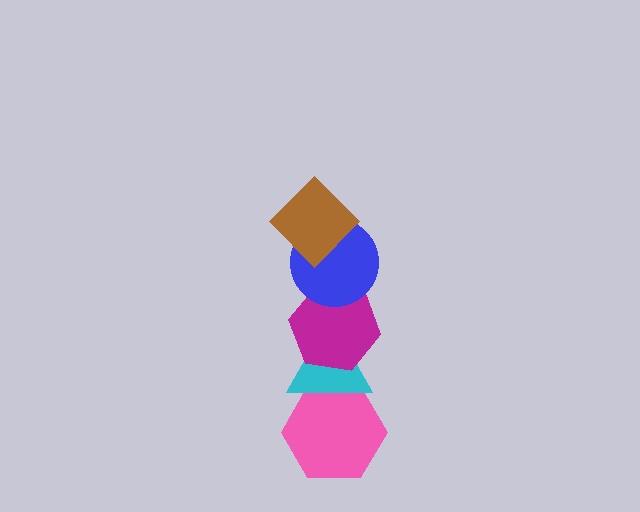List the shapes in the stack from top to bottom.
From top to bottom: the brown diamond, the blue circle, the magenta hexagon, the cyan triangle, the pink hexagon.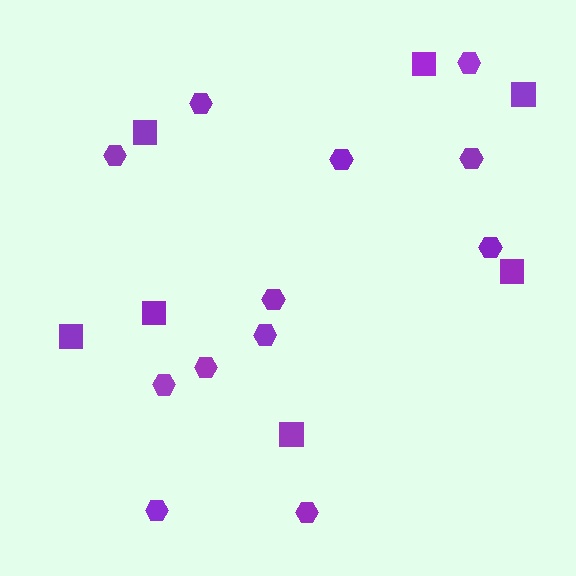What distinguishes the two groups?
There are 2 groups: one group of squares (7) and one group of hexagons (12).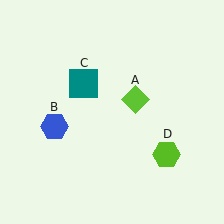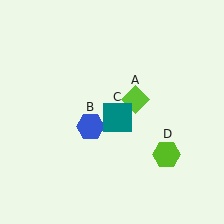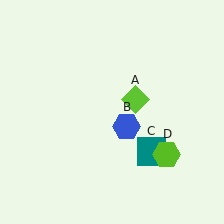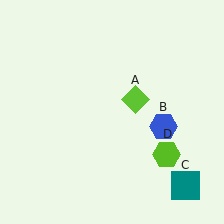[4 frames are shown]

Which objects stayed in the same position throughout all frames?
Lime diamond (object A) and lime hexagon (object D) remained stationary.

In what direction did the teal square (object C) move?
The teal square (object C) moved down and to the right.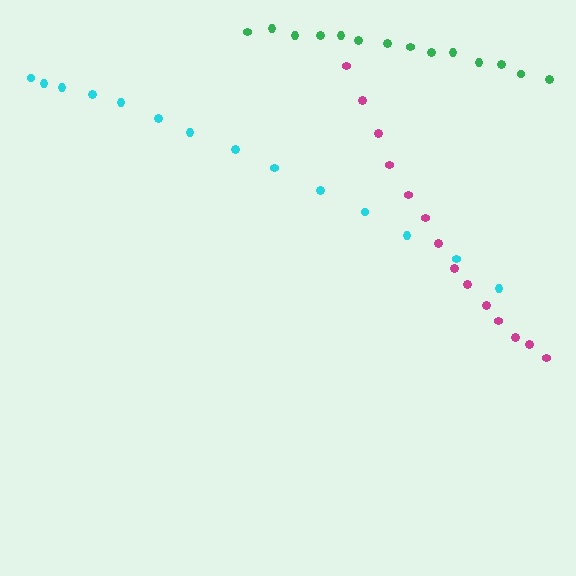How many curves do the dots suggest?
There are 3 distinct paths.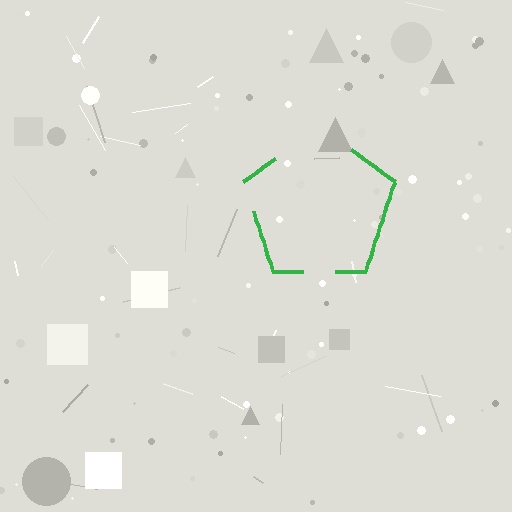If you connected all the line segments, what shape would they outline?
They would outline a pentagon.